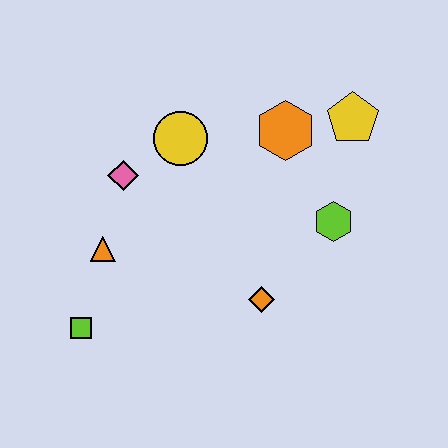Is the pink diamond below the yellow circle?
Yes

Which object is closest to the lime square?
The orange triangle is closest to the lime square.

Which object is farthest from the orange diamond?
The yellow pentagon is farthest from the orange diamond.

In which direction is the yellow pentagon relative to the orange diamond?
The yellow pentagon is above the orange diamond.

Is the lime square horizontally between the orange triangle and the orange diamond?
No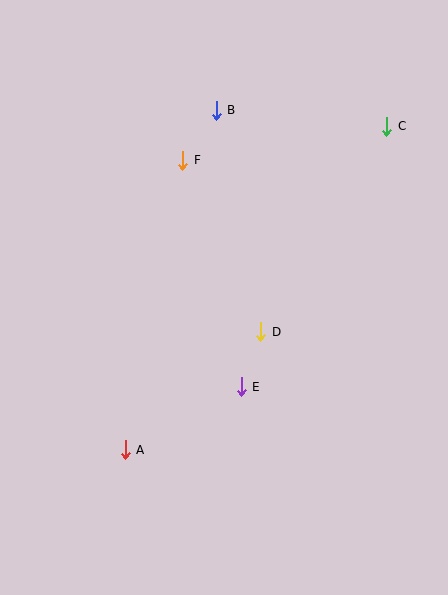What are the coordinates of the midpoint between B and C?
The midpoint between B and C is at (301, 118).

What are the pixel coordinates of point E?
Point E is at (241, 387).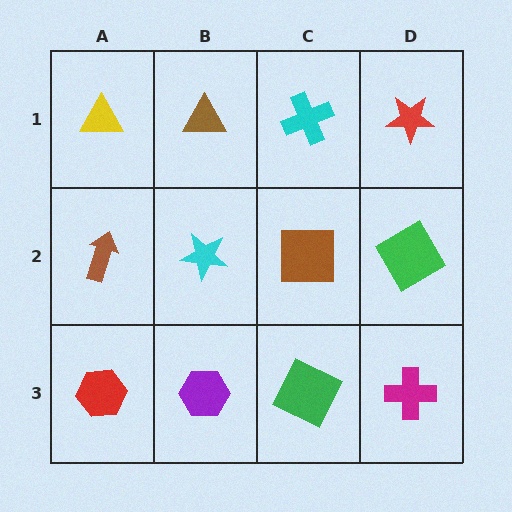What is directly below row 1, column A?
A brown arrow.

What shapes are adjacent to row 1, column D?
A green square (row 2, column D), a cyan cross (row 1, column C).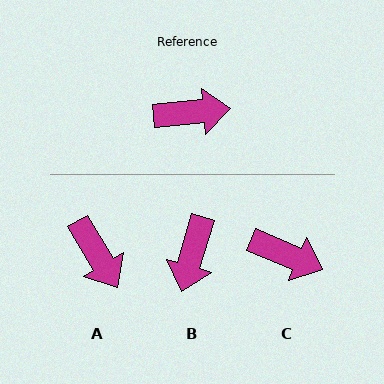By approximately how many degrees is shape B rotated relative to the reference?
Approximately 112 degrees clockwise.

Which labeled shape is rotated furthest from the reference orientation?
B, about 112 degrees away.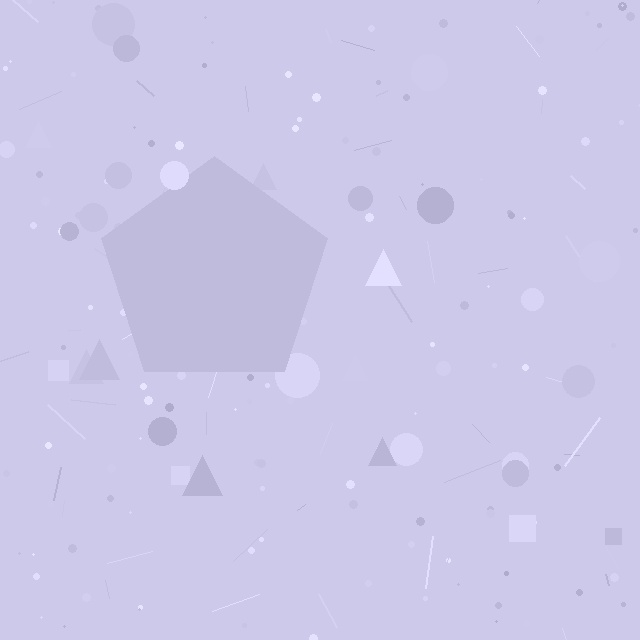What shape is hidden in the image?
A pentagon is hidden in the image.